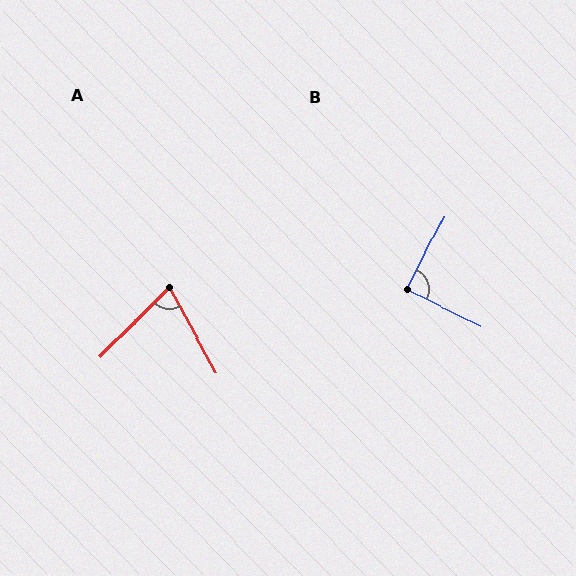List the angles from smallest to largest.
A (73°), B (89°).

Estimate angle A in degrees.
Approximately 73 degrees.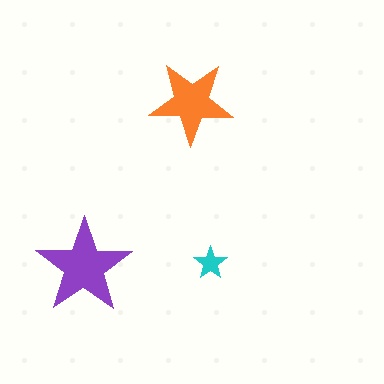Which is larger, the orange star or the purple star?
The purple one.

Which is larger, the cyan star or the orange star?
The orange one.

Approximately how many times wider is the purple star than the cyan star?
About 3 times wider.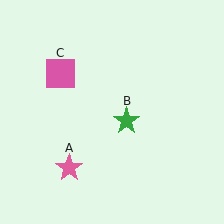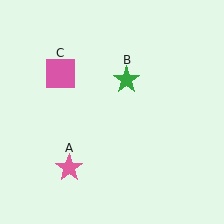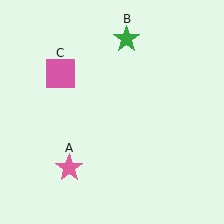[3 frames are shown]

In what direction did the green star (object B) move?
The green star (object B) moved up.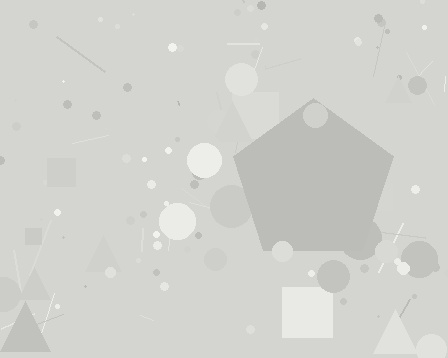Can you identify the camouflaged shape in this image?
The camouflaged shape is a pentagon.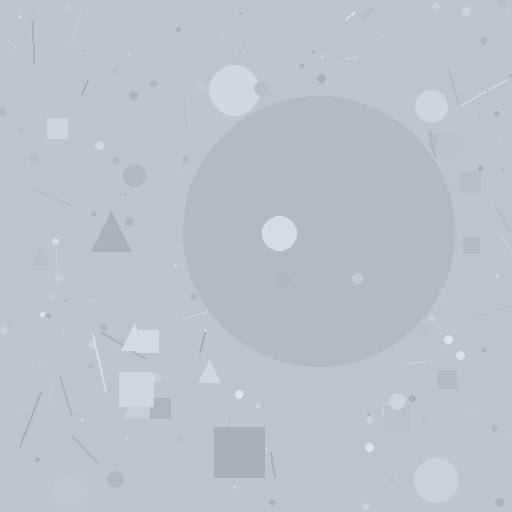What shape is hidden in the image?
A circle is hidden in the image.